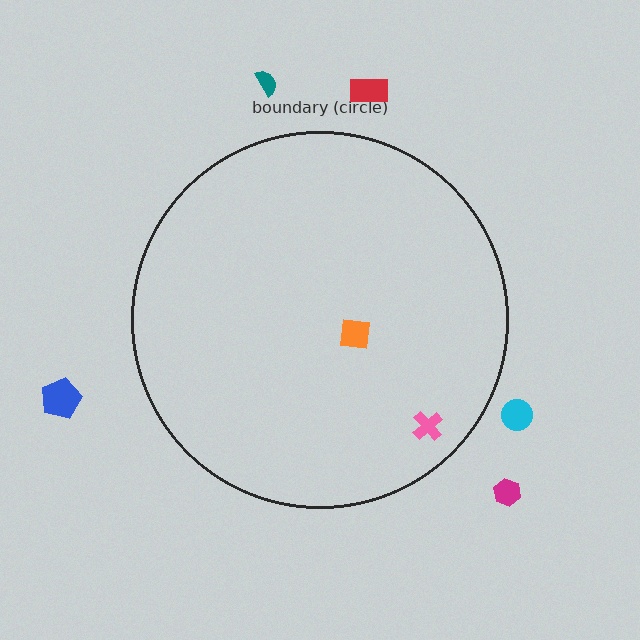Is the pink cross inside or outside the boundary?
Inside.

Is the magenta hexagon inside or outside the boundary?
Outside.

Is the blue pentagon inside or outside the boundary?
Outside.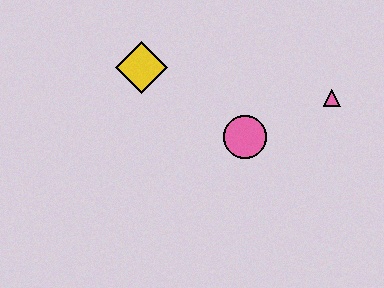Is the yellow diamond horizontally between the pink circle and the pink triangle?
No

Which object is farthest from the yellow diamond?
The pink triangle is farthest from the yellow diamond.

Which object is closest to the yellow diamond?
The pink circle is closest to the yellow diamond.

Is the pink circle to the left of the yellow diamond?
No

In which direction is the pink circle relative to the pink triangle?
The pink circle is to the left of the pink triangle.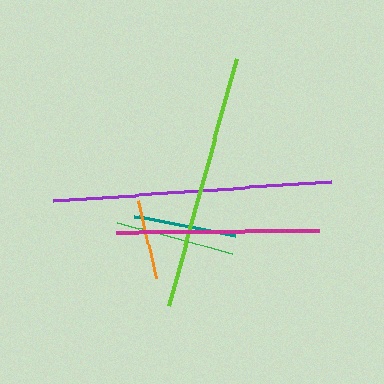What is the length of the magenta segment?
The magenta segment is approximately 204 pixels long.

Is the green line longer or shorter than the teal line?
The green line is longer than the teal line.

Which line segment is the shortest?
The orange line is the shortest at approximately 80 pixels.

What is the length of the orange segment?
The orange segment is approximately 80 pixels long.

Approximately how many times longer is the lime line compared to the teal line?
The lime line is approximately 2.5 times the length of the teal line.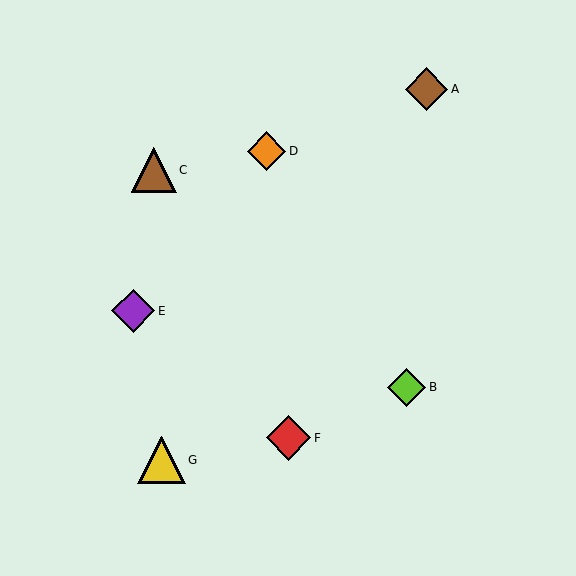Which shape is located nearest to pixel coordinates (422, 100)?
The brown diamond (labeled A) at (427, 89) is nearest to that location.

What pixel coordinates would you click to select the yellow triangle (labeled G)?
Click at (162, 460) to select the yellow triangle G.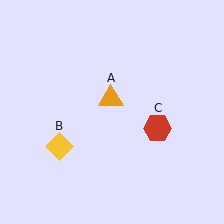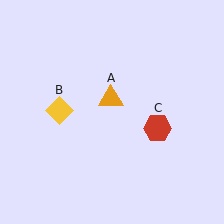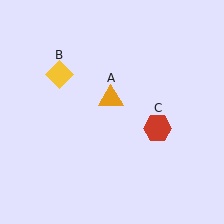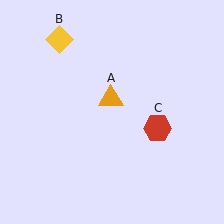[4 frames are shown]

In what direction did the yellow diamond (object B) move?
The yellow diamond (object B) moved up.